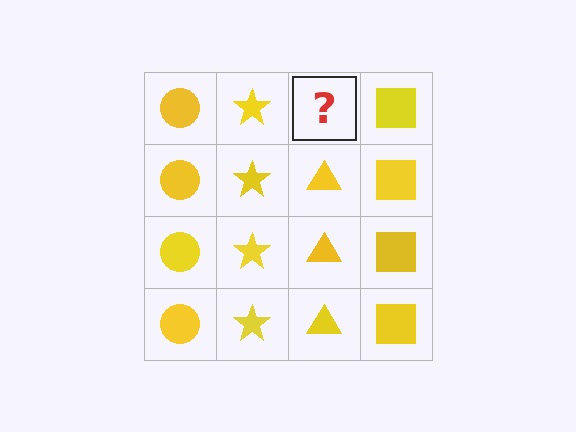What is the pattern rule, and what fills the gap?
The rule is that each column has a consistent shape. The gap should be filled with a yellow triangle.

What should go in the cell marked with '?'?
The missing cell should contain a yellow triangle.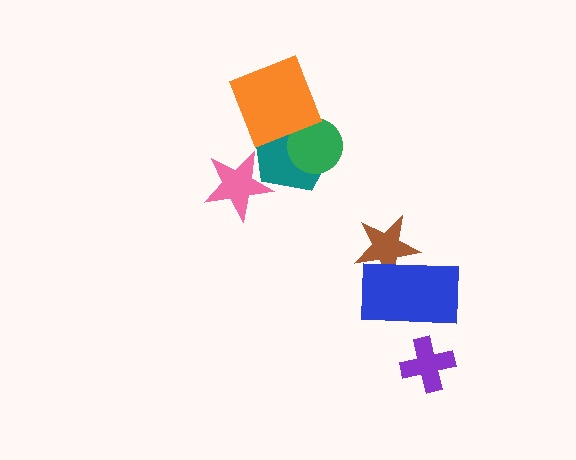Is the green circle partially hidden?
Yes, it is partially covered by another shape.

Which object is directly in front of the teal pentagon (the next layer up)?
The green circle is directly in front of the teal pentagon.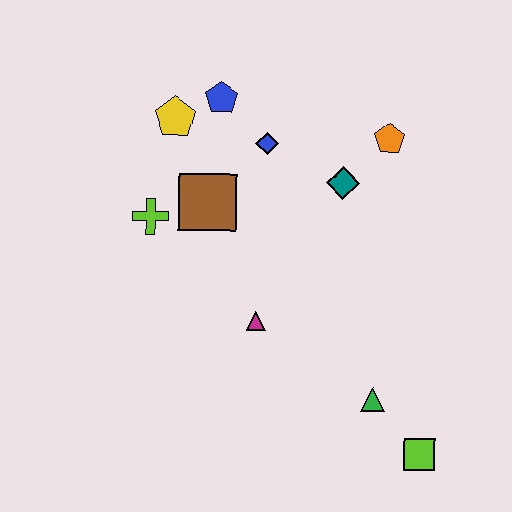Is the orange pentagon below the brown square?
No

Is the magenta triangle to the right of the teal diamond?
No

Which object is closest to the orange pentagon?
The teal diamond is closest to the orange pentagon.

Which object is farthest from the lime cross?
The lime square is farthest from the lime cross.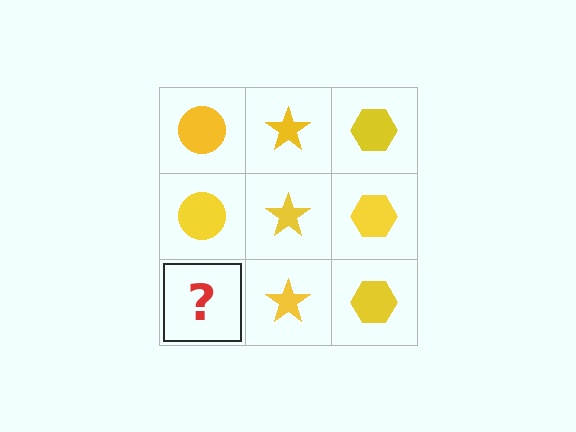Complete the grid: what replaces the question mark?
The question mark should be replaced with a yellow circle.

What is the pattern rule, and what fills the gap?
The rule is that each column has a consistent shape. The gap should be filled with a yellow circle.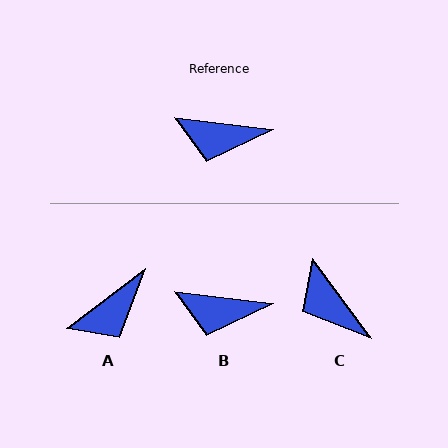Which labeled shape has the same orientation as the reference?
B.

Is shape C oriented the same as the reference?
No, it is off by about 46 degrees.